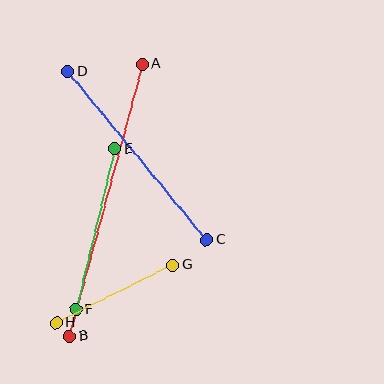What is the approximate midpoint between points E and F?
The midpoint is at approximately (95, 229) pixels.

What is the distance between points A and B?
The distance is approximately 282 pixels.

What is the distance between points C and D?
The distance is approximately 218 pixels.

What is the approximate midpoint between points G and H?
The midpoint is at approximately (114, 294) pixels.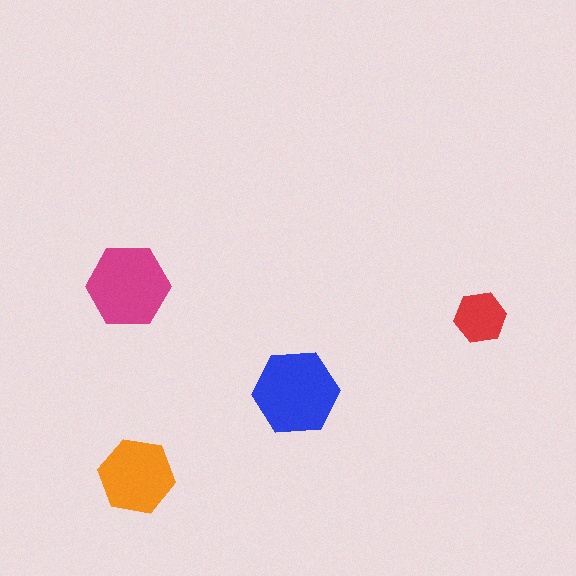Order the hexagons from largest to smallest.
the blue one, the magenta one, the orange one, the red one.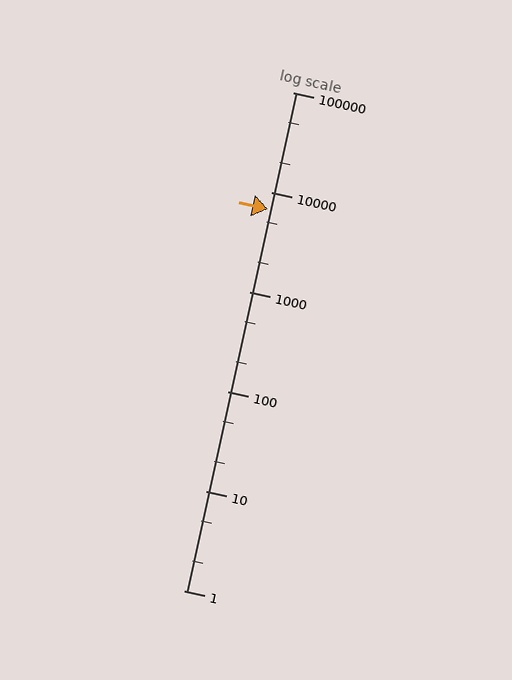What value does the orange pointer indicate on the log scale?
The pointer indicates approximately 6700.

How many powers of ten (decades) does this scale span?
The scale spans 5 decades, from 1 to 100000.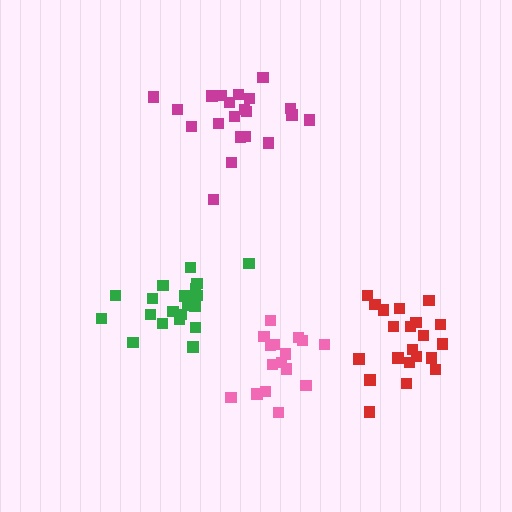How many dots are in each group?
Group 1: 16 dots, Group 2: 21 dots, Group 3: 21 dots, Group 4: 20 dots (78 total).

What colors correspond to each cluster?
The clusters are colored: pink, red, magenta, green.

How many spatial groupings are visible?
There are 4 spatial groupings.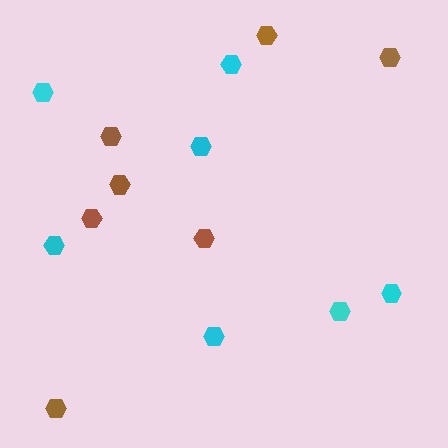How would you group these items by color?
There are 2 groups: one group of brown hexagons (7) and one group of cyan hexagons (7).